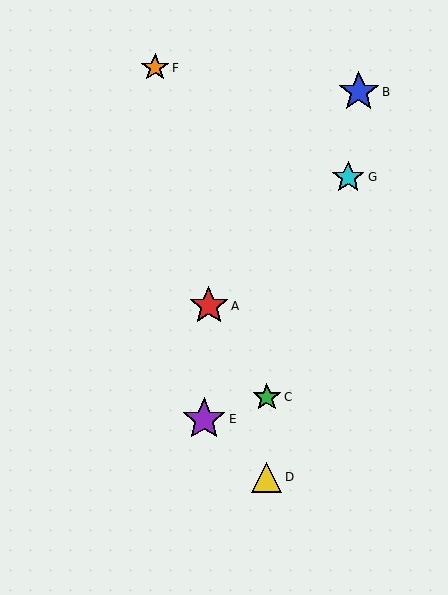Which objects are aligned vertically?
Objects C, D are aligned vertically.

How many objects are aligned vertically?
2 objects (C, D) are aligned vertically.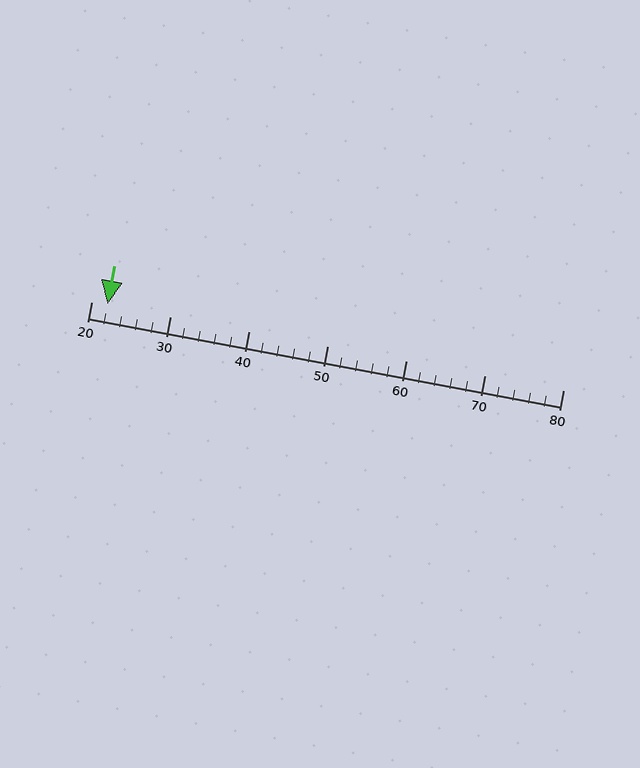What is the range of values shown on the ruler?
The ruler shows values from 20 to 80.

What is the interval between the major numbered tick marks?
The major tick marks are spaced 10 units apart.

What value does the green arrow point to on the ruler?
The green arrow points to approximately 22.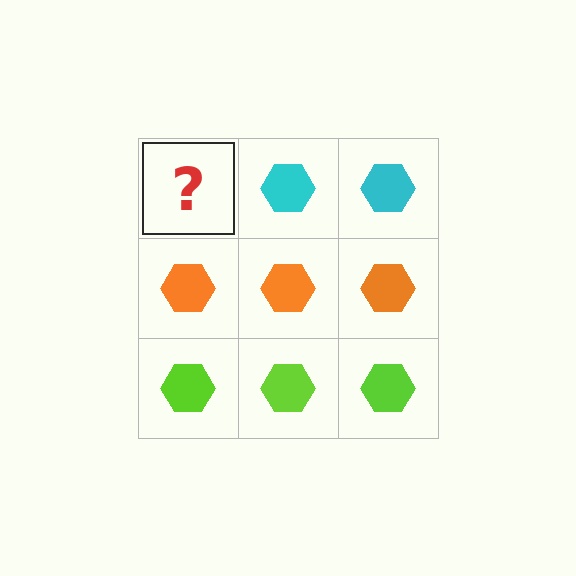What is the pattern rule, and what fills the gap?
The rule is that each row has a consistent color. The gap should be filled with a cyan hexagon.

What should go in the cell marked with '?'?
The missing cell should contain a cyan hexagon.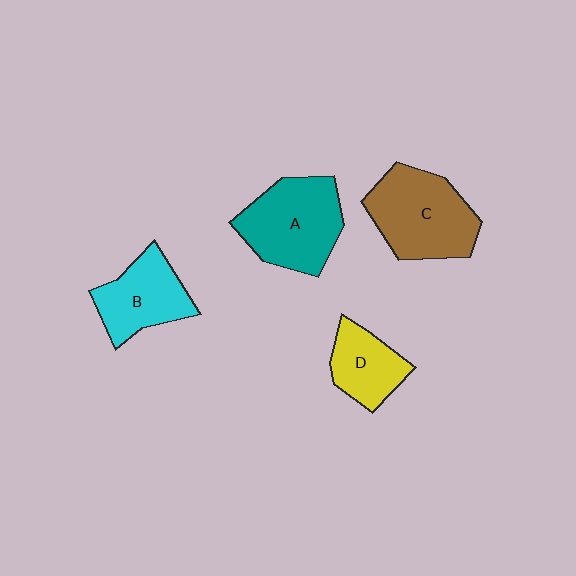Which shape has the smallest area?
Shape D (yellow).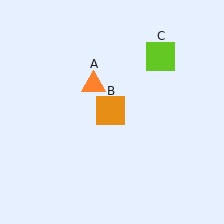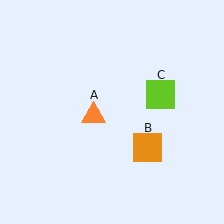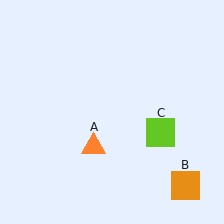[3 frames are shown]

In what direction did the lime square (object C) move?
The lime square (object C) moved down.